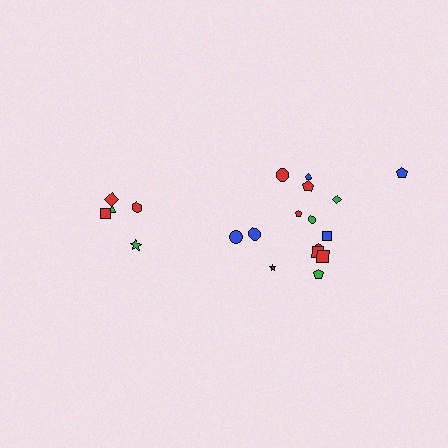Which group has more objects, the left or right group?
The right group.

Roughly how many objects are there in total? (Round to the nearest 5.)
Roughly 20 objects in total.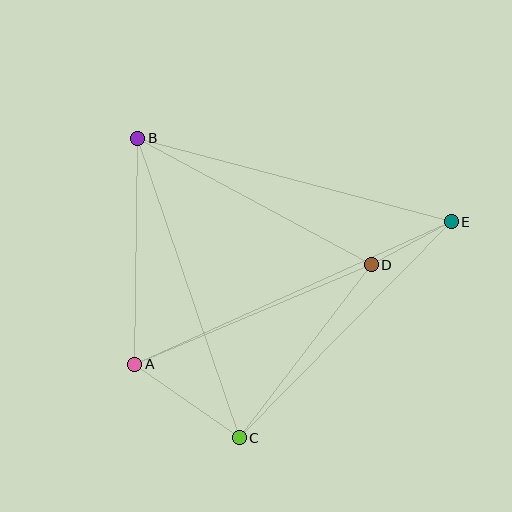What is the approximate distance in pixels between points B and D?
The distance between B and D is approximately 265 pixels.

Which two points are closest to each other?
Points D and E are closest to each other.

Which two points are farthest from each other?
Points A and E are farthest from each other.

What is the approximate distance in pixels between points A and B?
The distance between A and B is approximately 226 pixels.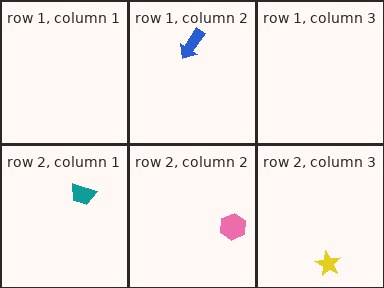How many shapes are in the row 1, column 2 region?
1.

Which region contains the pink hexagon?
The row 2, column 2 region.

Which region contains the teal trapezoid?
The row 2, column 1 region.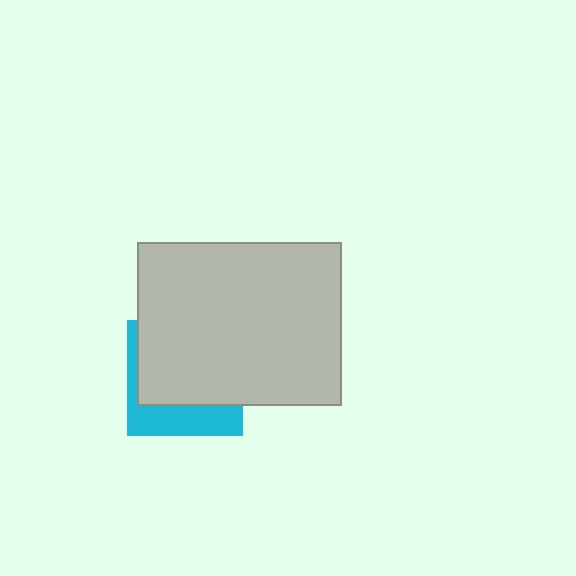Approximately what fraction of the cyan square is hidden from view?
Roughly 68% of the cyan square is hidden behind the light gray rectangle.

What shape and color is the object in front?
The object in front is a light gray rectangle.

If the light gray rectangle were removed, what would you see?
You would see the complete cyan square.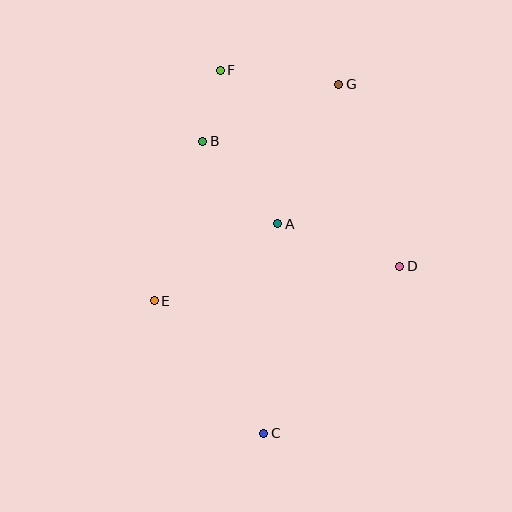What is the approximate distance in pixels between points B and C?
The distance between B and C is approximately 299 pixels.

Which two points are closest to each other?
Points B and F are closest to each other.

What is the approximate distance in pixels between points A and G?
The distance between A and G is approximately 152 pixels.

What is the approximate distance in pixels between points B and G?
The distance between B and G is approximately 147 pixels.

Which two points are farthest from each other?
Points C and F are farthest from each other.